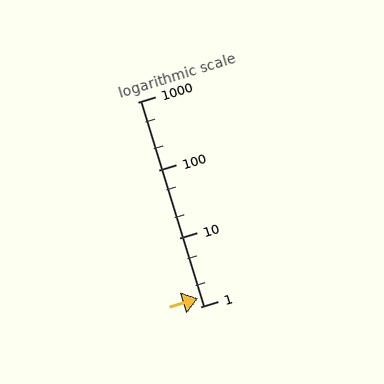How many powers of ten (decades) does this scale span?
The scale spans 3 decades, from 1 to 1000.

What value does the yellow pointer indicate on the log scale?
The pointer indicates approximately 1.3.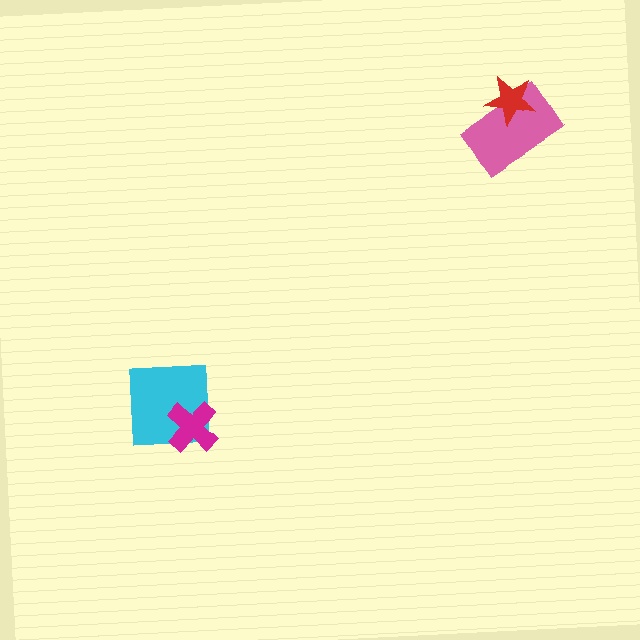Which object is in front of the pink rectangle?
The red star is in front of the pink rectangle.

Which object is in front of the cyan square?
The magenta cross is in front of the cyan square.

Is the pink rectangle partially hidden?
Yes, it is partially covered by another shape.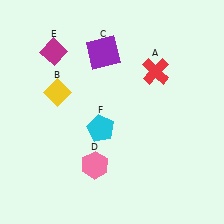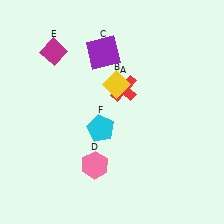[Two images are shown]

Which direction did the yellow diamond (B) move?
The yellow diamond (B) moved right.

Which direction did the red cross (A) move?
The red cross (A) moved left.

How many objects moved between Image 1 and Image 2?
2 objects moved between the two images.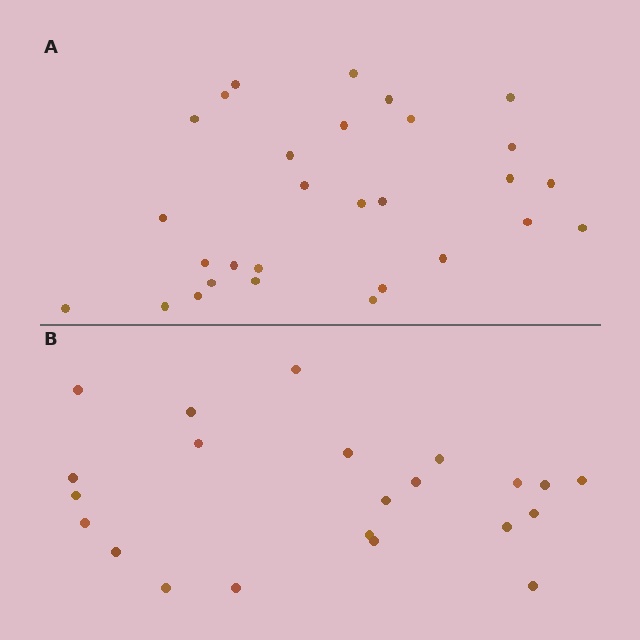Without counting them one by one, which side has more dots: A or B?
Region A (the top region) has more dots.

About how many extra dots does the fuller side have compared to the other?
Region A has roughly 8 or so more dots than region B.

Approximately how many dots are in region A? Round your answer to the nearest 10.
About 30 dots. (The exact count is 29, which rounds to 30.)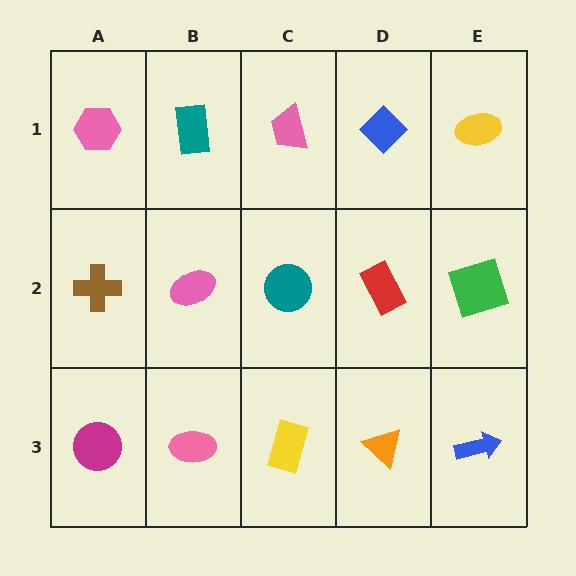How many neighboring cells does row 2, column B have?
4.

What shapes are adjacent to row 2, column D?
A blue diamond (row 1, column D), an orange triangle (row 3, column D), a teal circle (row 2, column C), a green square (row 2, column E).